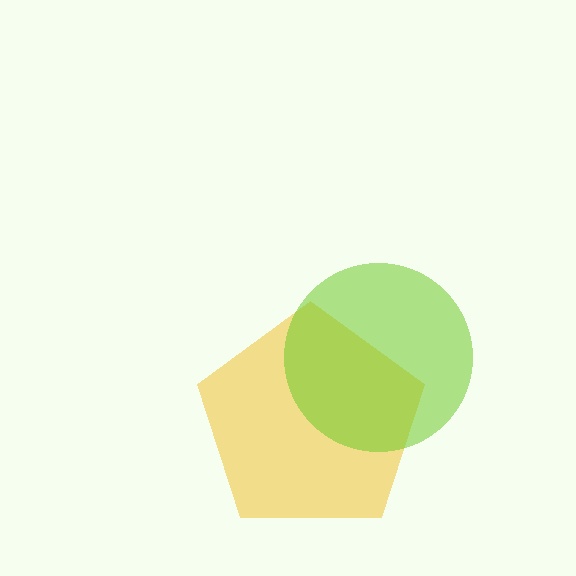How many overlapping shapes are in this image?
There are 2 overlapping shapes in the image.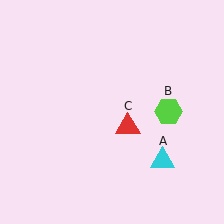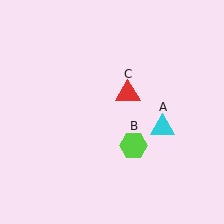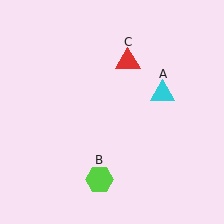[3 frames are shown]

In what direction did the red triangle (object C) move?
The red triangle (object C) moved up.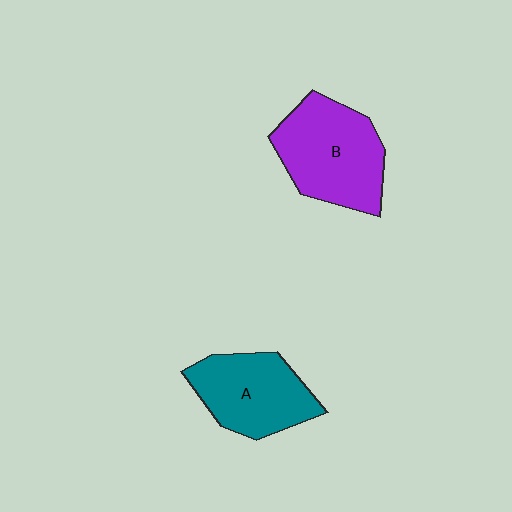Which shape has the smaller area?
Shape A (teal).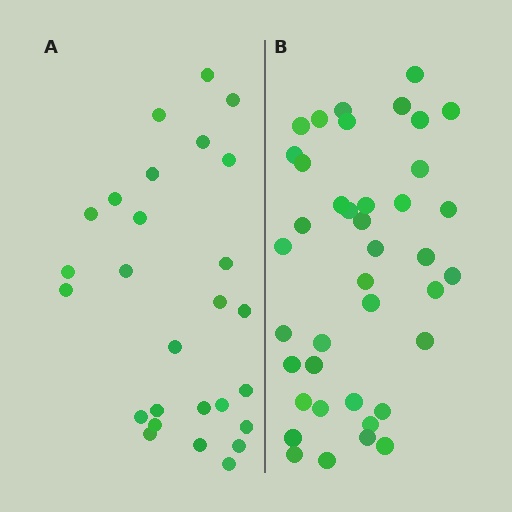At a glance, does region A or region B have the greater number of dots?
Region B (the right region) has more dots.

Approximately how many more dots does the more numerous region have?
Region B has approximately 15 more dots than region A.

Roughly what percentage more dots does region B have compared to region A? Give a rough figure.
About 50% more.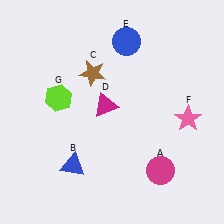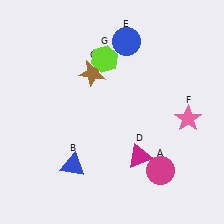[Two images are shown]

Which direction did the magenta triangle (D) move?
The magenta triangle (D) moved down.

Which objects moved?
The objects that moved are: the magenta triangle (D), the lime hexagon (G).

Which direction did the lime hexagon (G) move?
The lime hexagon (G) moved right.